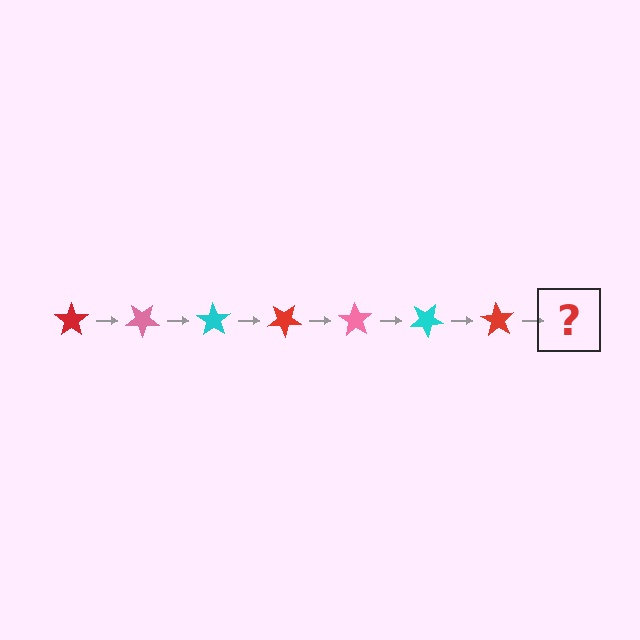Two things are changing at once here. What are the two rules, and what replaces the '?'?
The two rules are that it rotates 35 degrees each step and the color cycles through red, pink, and cyan. The '?' should be a pink star, rotated 245 degrees from the start.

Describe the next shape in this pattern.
It should be a pink star, rotated 245 degrees from the start.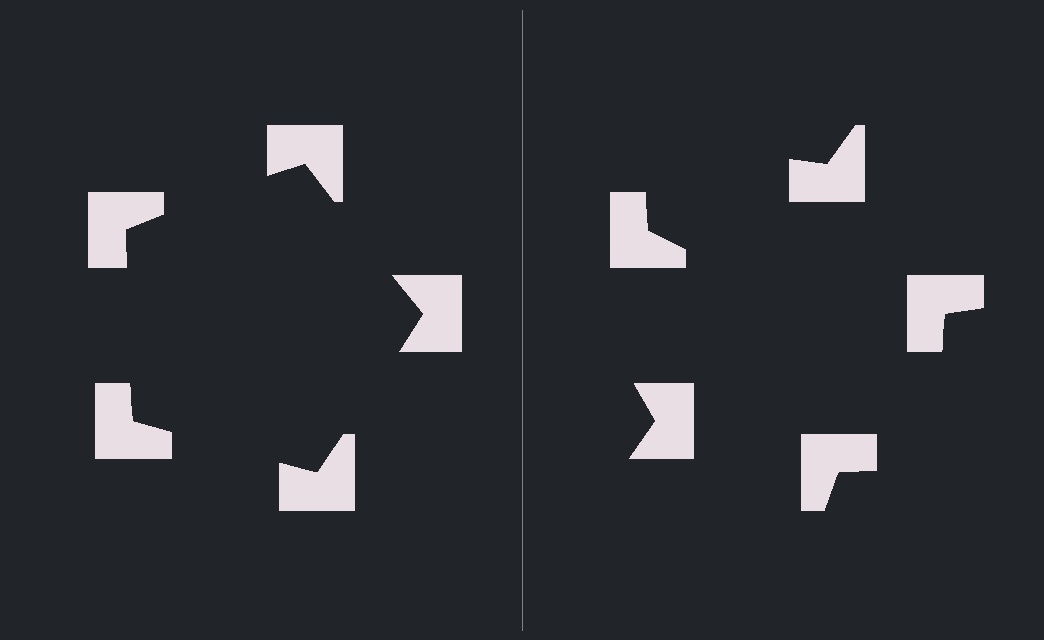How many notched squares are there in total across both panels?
10 — 5 on each side.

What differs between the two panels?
The notched squares are positioned identically on both sides; only the wedge orientations differ. On the left they align to a pentagon; on the right they are misaligned.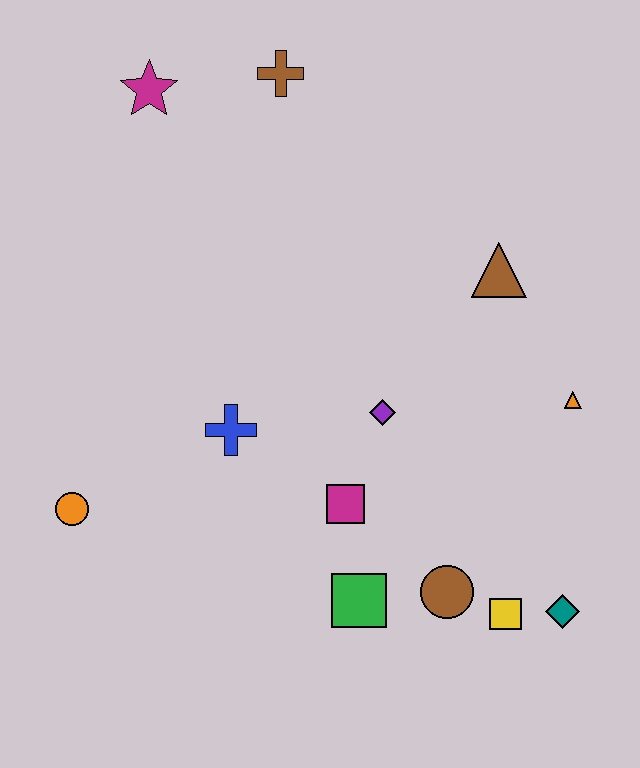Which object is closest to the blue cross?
The magenta square is closest to the blue cross.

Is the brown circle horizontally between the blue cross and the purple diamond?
No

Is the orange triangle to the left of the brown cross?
No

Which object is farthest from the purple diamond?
The magenta star is farthest from the purple diamond.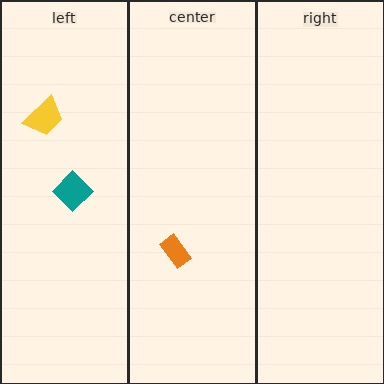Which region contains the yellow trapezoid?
The left region.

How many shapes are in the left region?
2.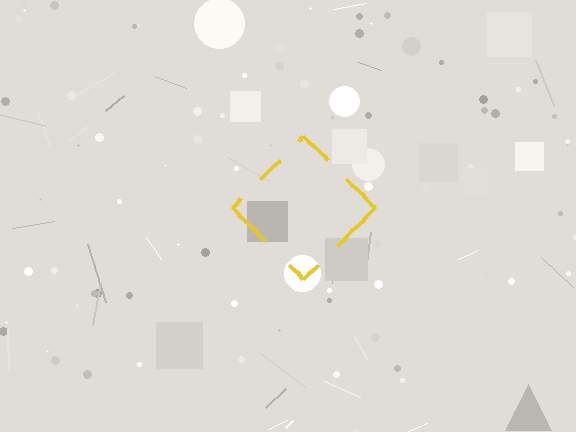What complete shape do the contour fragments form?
The contour fragments form a diamond.